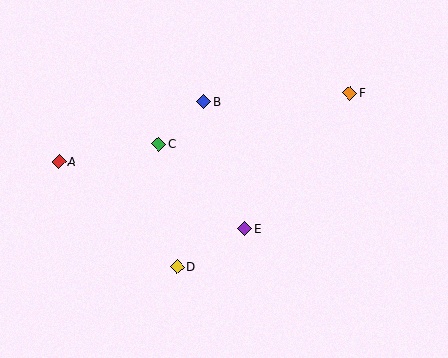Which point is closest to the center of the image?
Point E at (245, 229) is closest to the center.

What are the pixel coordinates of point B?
Point B is at (204, 102).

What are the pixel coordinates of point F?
Point F is at (350, 93).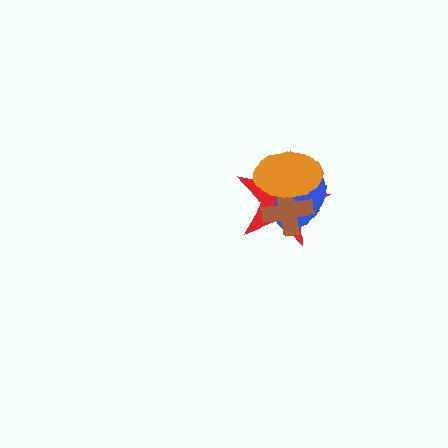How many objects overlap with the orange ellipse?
3 objects overlap with the orange ellipse.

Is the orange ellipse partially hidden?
No, no other shape covers it.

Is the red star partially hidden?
Yes, it is partially covered by another shape.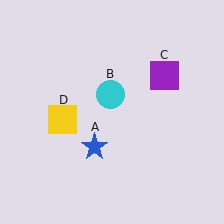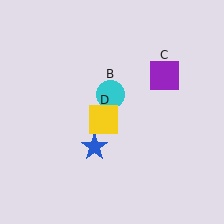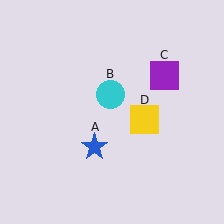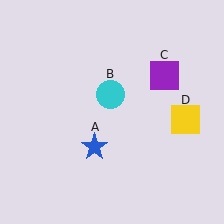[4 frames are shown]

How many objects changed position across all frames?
1 object changed position: yellow square (object D).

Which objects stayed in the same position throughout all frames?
Blue star (object A) and cyan circle (object B) and purple square (object C) remained stationary.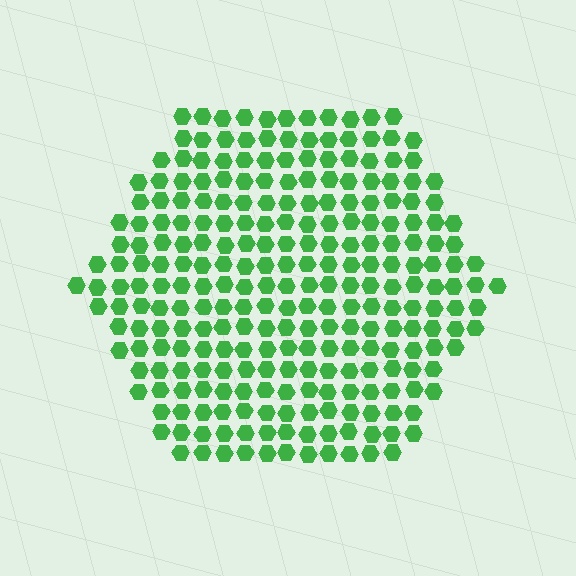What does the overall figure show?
The overall figure shows a hexagon.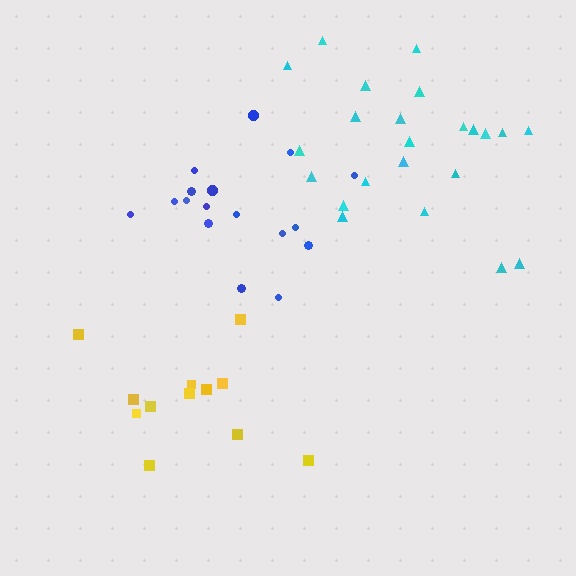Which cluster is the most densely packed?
Cyan.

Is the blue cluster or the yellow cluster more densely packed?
Blue.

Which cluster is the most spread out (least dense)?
Yellow.